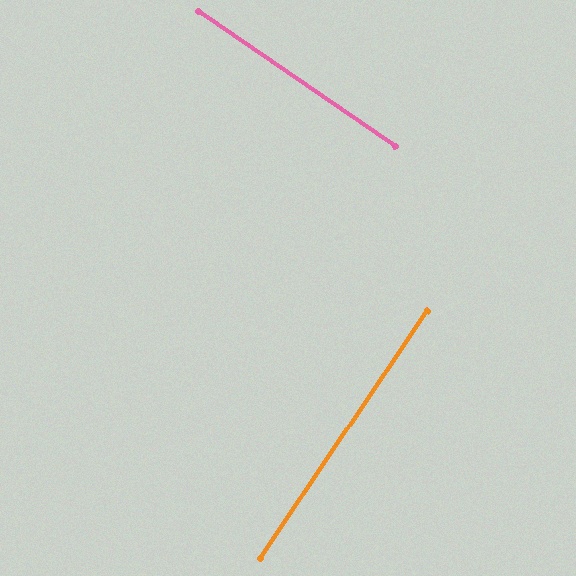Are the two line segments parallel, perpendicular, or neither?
Perpendicular — they meet at approximately 89°.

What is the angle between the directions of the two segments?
Approximately 89 degrees.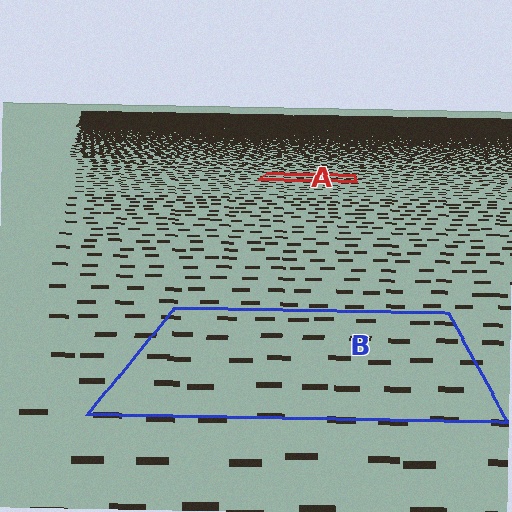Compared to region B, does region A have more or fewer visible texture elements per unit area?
Region A has more texture elements per unit area — they are packed more densely because it is farther away.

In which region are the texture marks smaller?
The texture marks are smaller in region A, because it is farther away.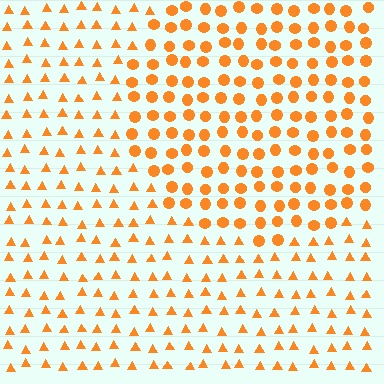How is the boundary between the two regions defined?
The boundary is defined by a change in element shape: circles inside vs. triangles outside. All elements share the same color and spacing.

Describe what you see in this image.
The image is filled with small orange elements arranged in a uniform grid. A circle-shaped region contains circles, while the surrounding area contains triangles. The boundary is defined purely by the change in element shape.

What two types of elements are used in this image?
The image uses circles inside the circle region and triangles outside it.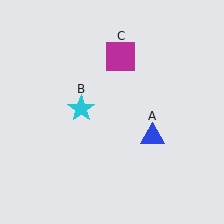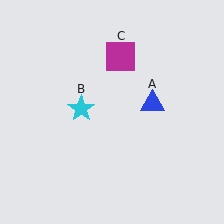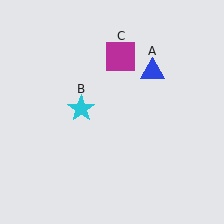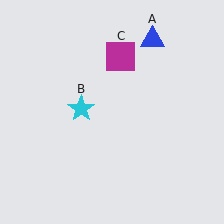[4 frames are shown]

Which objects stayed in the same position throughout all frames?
Cyan star (object B) and magenta square (object C) remained stationary.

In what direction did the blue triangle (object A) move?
The blue triangle (object A) moved up.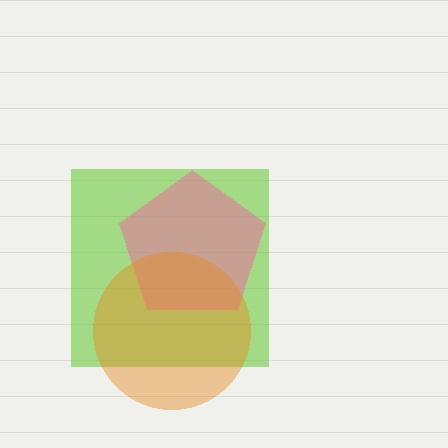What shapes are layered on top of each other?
The layered shapes are: a lime square, a pink pentagon, an orange circle.